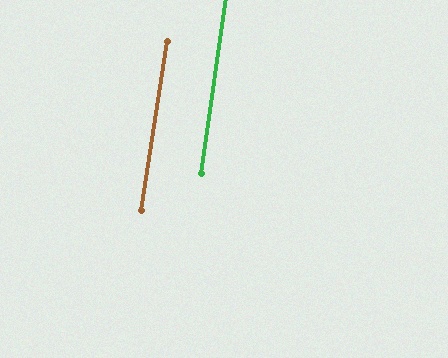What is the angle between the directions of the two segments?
Approximately 0 degrees.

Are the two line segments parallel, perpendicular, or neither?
Parallel — their directions differ by only 0.4°.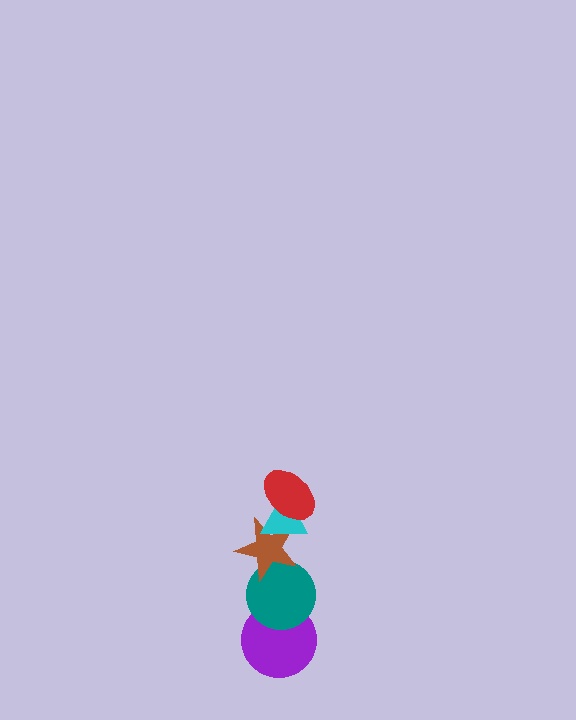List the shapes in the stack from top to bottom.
From top to bottom: the red ellipse, the cyan triangle, the brown star, the teal circle, the purple circle.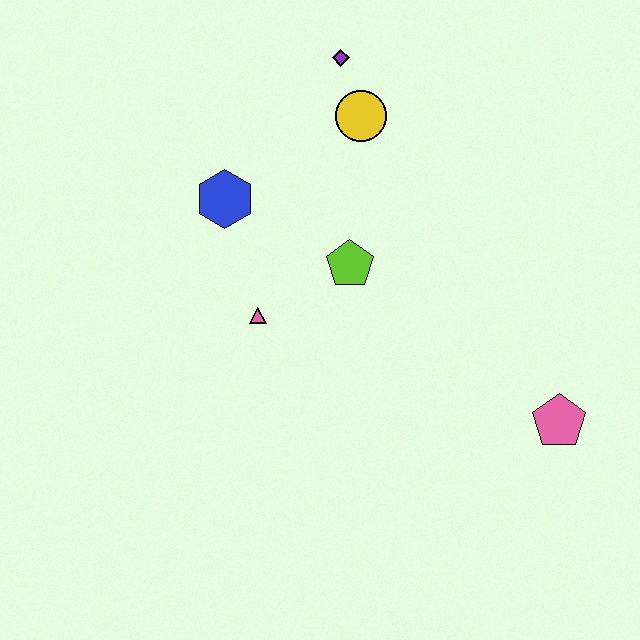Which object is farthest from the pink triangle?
The pink pentagon is farthest from the pink triangle.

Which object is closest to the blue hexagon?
The pink triangle is closest to the blue hexagon.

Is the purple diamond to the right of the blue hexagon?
Yes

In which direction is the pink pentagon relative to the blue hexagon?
The pink pentagon is to the right of the blue hexagon.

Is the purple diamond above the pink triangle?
Yes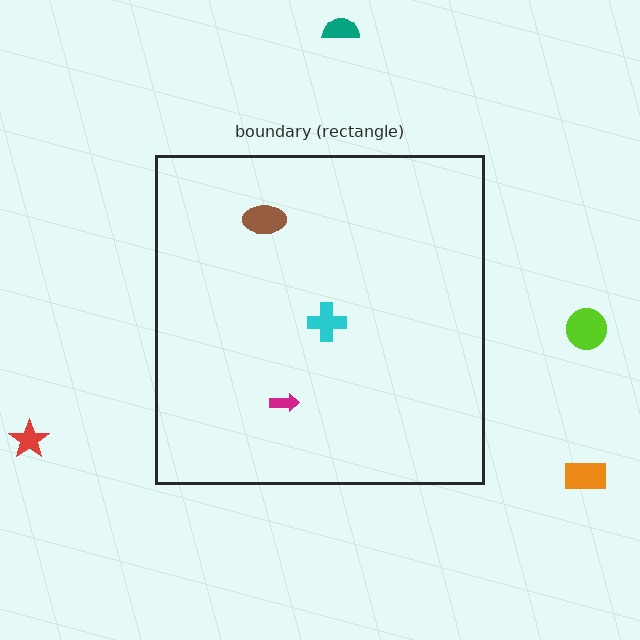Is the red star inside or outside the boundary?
Outside.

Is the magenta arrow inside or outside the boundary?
Inside.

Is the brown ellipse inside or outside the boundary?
Inside.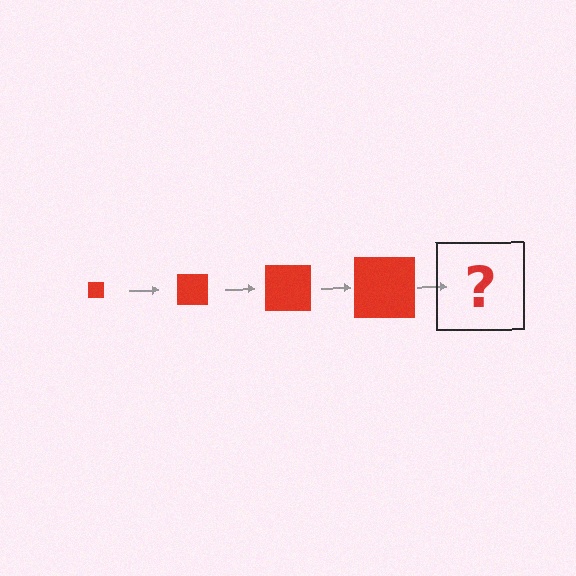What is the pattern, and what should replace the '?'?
The pattern is that the square gets progressively larger each step. The '?' should be a red square, larger than the previous one.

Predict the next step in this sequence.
The next step is a red square, larger than the previous one.